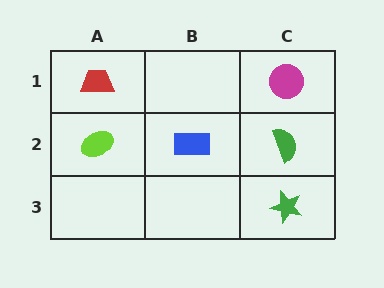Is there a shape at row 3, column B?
No, that cell is empty.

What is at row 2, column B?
A blue rectangle.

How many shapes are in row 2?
3 shapes.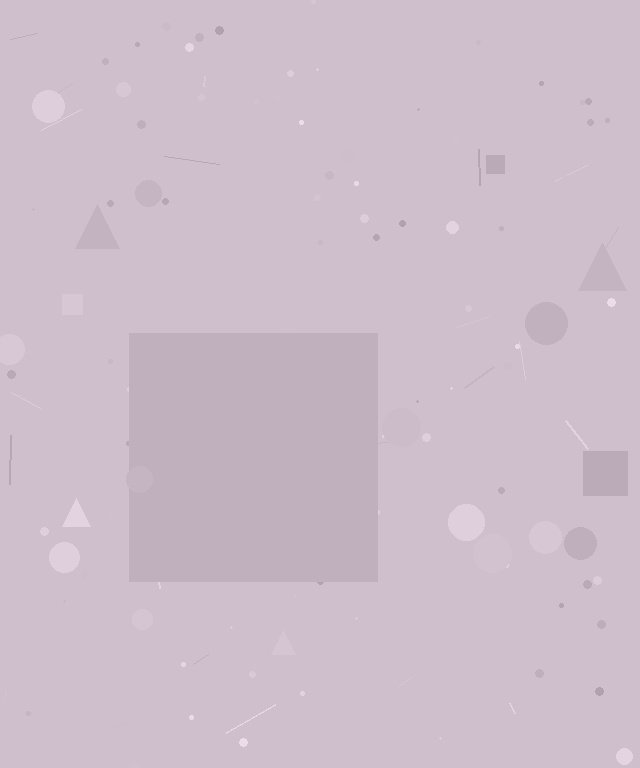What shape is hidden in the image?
A square is hidden in the image.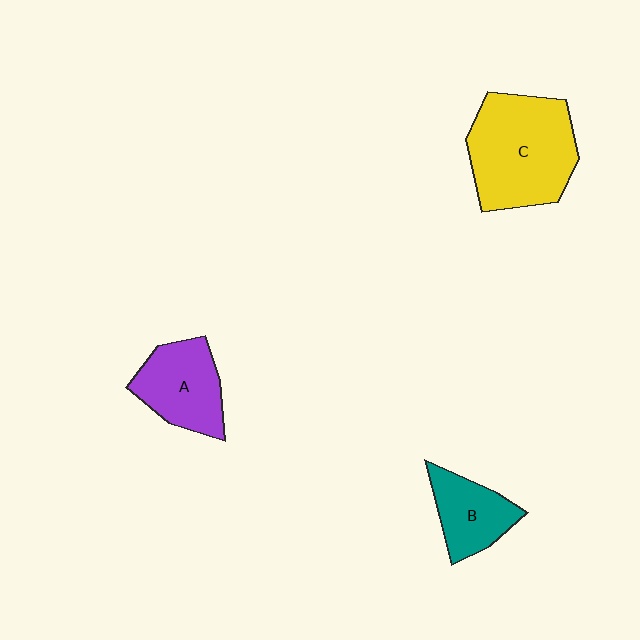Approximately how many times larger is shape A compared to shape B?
Approximately 1.2 times.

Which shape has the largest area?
Shape C (yellow).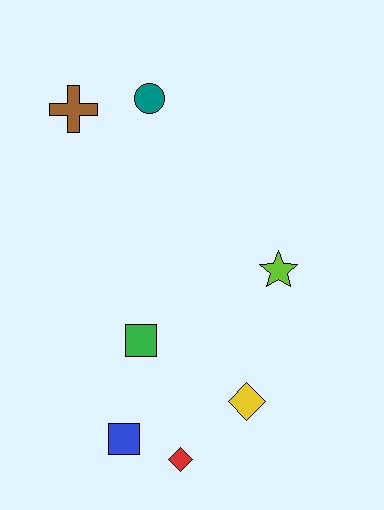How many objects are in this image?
There are 7 objects.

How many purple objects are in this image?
There are no purple objects.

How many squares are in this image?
There are 2 squares.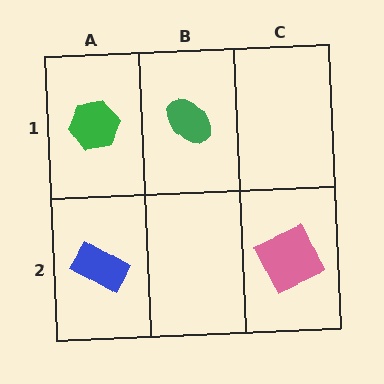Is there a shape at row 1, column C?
No, that cell is empty.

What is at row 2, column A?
A blue rectangle.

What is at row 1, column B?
A green ellipse.